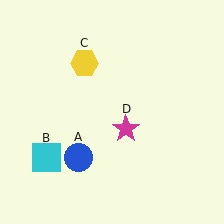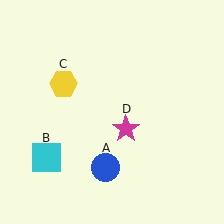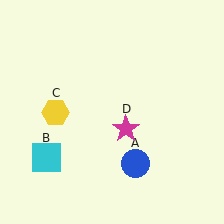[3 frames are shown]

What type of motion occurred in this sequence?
The blue circle (object A), yellow hexagon (object C) rotated counterclockwise around the center of the scene.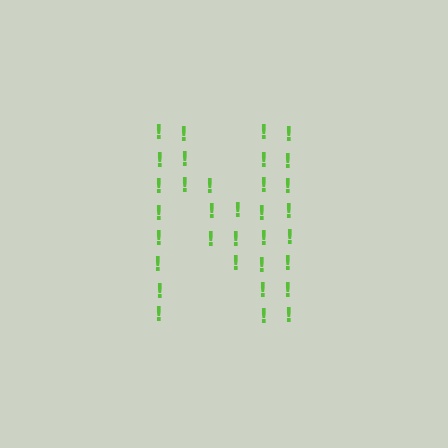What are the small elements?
The small elements are exclamation marks.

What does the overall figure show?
The overall figure shows the letter N.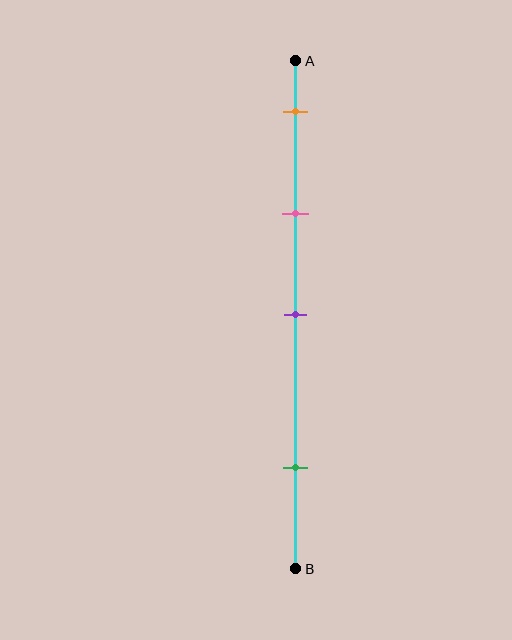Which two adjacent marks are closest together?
The orange and pink marks are the closest adjacent pair.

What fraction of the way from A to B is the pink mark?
The pink mark is approximately 30% (0.3) of the way from A to B.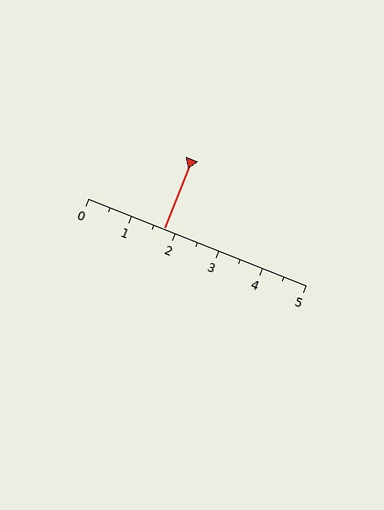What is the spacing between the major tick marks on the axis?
The major ticks are spaced 1 apart.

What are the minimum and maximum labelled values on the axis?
The axis runs from 0 to 5.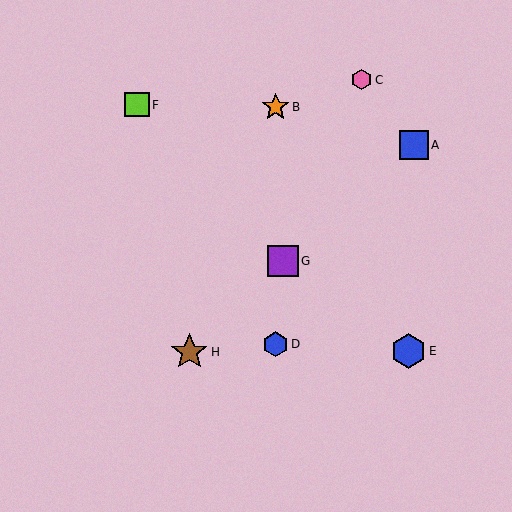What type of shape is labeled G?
Shape G is a purple square.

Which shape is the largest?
The brown star (labeled H) is the largest.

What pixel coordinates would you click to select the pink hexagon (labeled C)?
Click at (362, 80) to select the pink hexagon C.